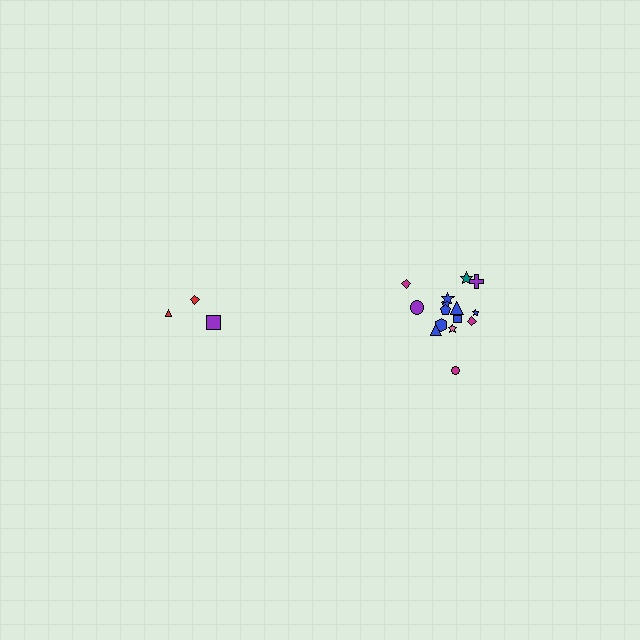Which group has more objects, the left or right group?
The right group.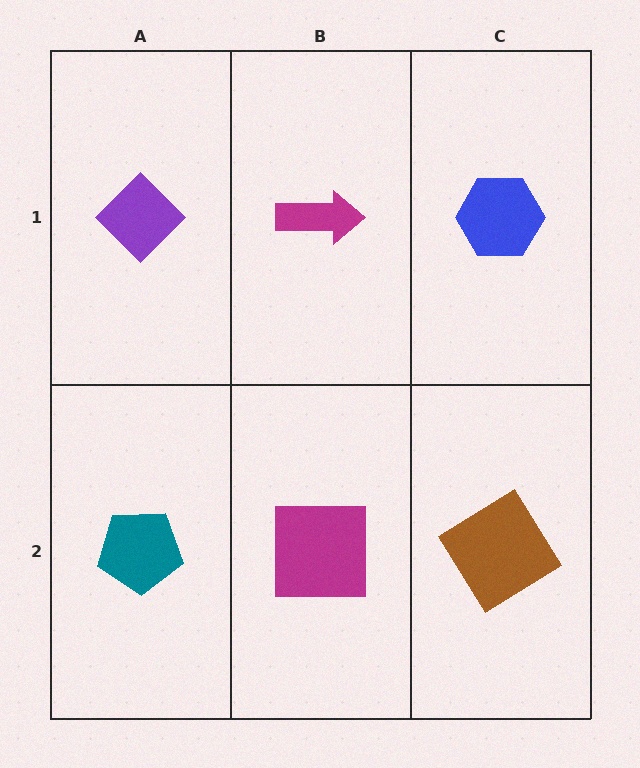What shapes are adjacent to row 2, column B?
A magenta arrow (row 1, column B), a teal pentagon (row 2, column A), a brown diamond (row 2, column C).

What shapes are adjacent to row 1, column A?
A teal pentagon (row 2, column A), a magenta arrow (row 1, column B).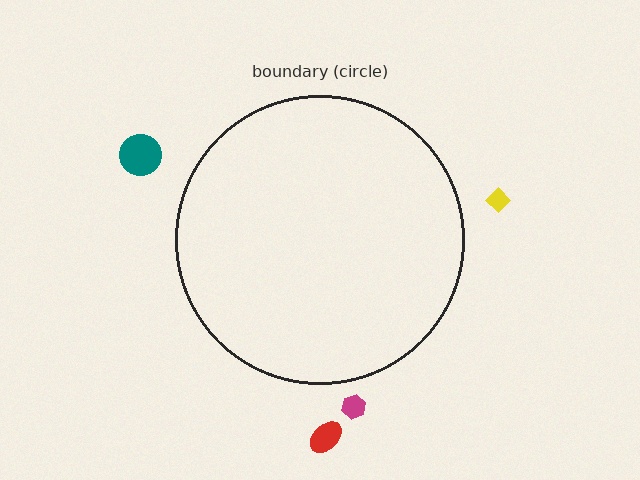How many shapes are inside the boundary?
0 inside, 4 outside.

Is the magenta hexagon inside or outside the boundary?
Outside.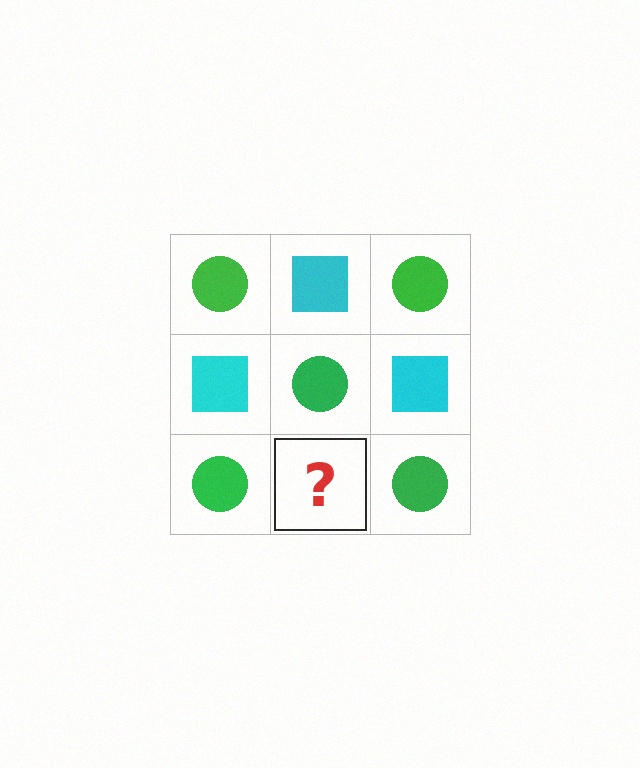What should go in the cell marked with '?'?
The missing cell should contain a cyan square.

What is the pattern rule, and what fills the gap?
The rule is that it alternates green circle and cyan square in a checkerboard pattern. The gap should be filled with a cyan square.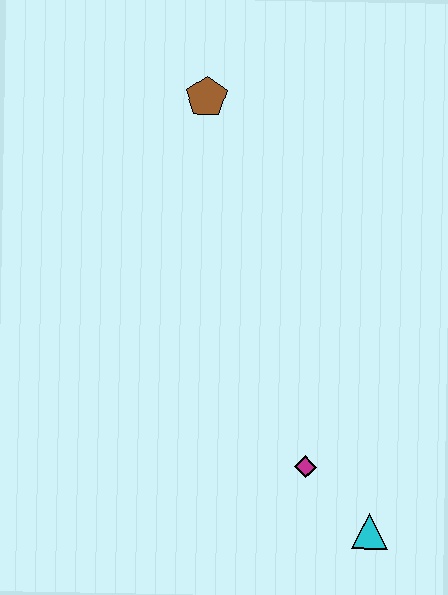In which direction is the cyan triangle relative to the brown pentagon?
The cyan triangle is below the brown pentagon.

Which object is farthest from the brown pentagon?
The cyan triangle is farthest from the brown pentagon.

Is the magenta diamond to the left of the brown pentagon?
No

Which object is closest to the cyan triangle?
The magenta diamond is closest to the cyan triangle.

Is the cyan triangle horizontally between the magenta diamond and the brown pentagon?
No